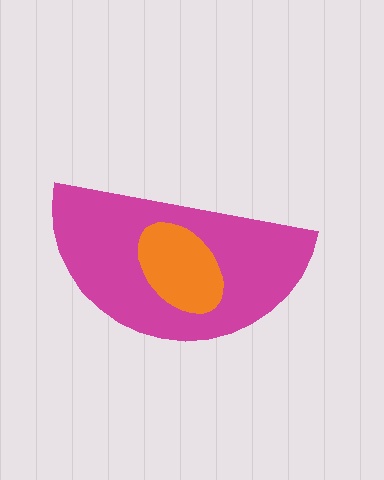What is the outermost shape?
The magenta semicircle.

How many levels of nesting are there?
2.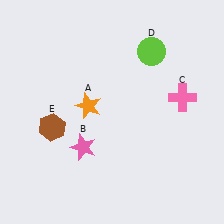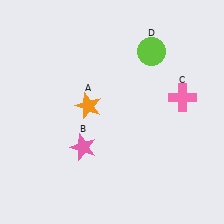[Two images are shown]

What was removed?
The brown hexagon (E) was removed in Image 2.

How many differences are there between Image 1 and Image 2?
There is 1 difference between the two images.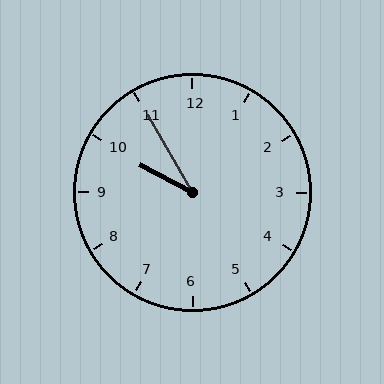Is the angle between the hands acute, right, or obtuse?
It is acute.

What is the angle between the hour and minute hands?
Approximately 32 degrees.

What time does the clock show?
9:55.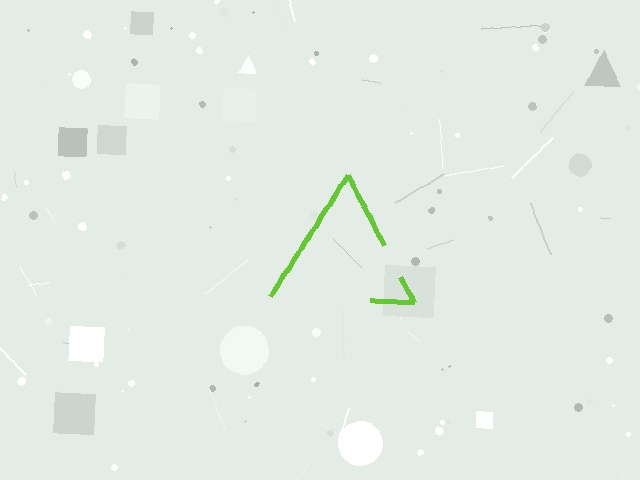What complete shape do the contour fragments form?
The contour fragments form a triangle.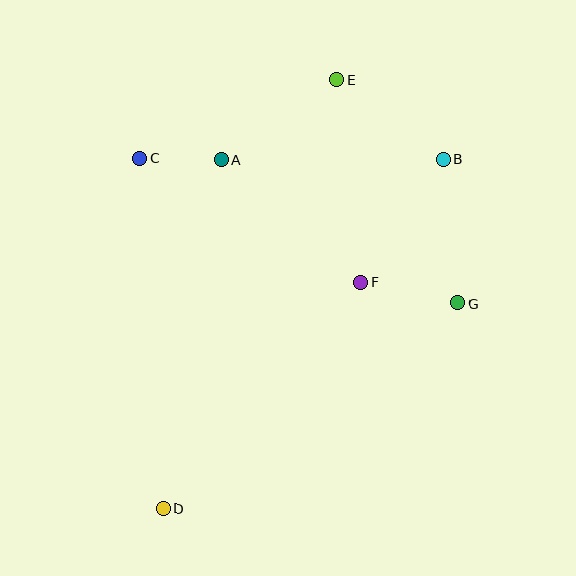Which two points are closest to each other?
Points A and C are closest to each other.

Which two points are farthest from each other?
Points D and E are farthest from each other.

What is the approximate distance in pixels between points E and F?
The distance between E and F is approximately 204 pixels.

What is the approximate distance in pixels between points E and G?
The distance between E and G is approximately 254 pixels.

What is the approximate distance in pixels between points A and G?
The distance between A and G is approximately 277 pixels.